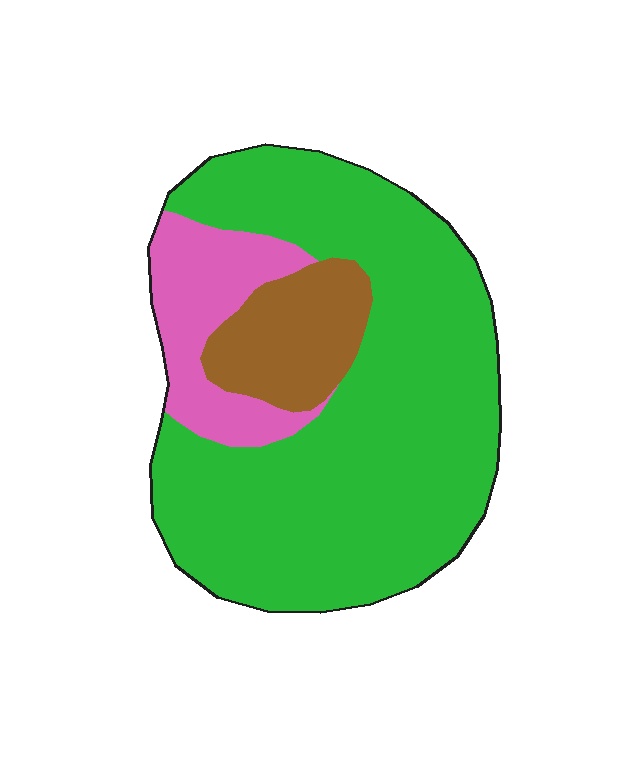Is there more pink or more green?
Green.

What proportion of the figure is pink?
Pink takes up less than a quarter of the figure.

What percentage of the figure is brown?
Brown takes up less than a quarter of the figure.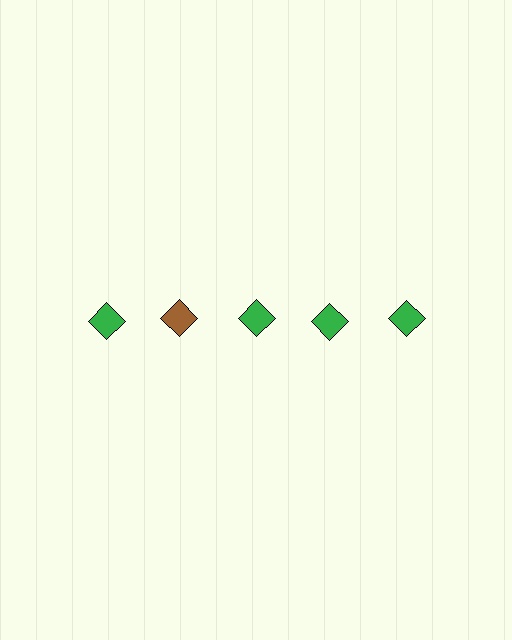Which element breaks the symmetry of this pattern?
The brown diamond in the top row, second from left column breaks the symmetry. All other shapes are green diamonds.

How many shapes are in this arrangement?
There are 5 shapes arranged in a grid pattern.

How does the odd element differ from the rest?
It has a different color: brown instead of green.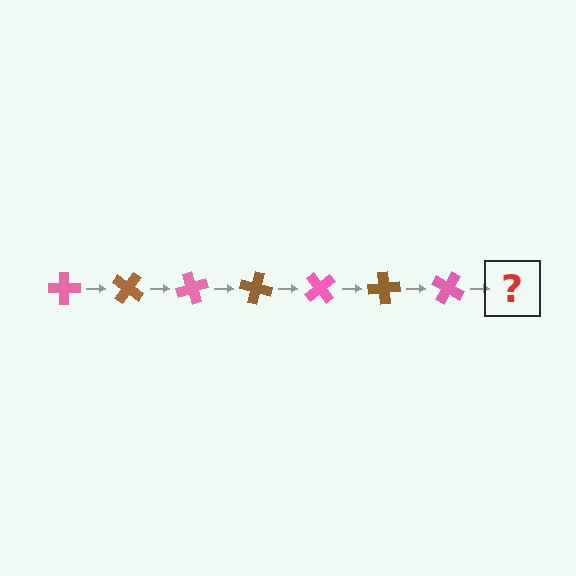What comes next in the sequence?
The next element should be a brown cross, rotated 245 degrees from the start.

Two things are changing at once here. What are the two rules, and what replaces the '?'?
The two rules are that it rotates 35 degrees each step and the color cycles through pink and brown. The '?' should be a brown cross, rotated 245 degrees from the start.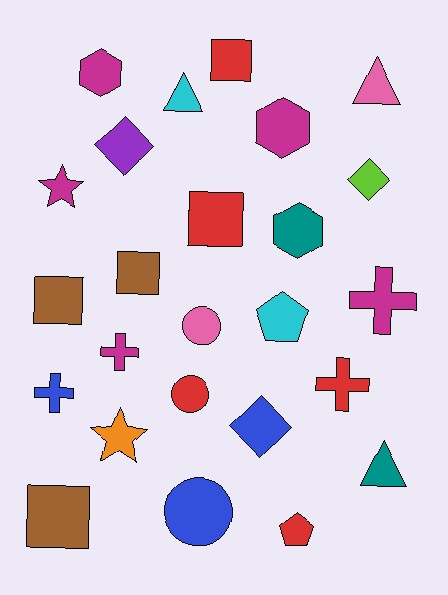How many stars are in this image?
There are 2 stars.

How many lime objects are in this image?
There is 1 lime object.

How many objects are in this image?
There are 25 objects.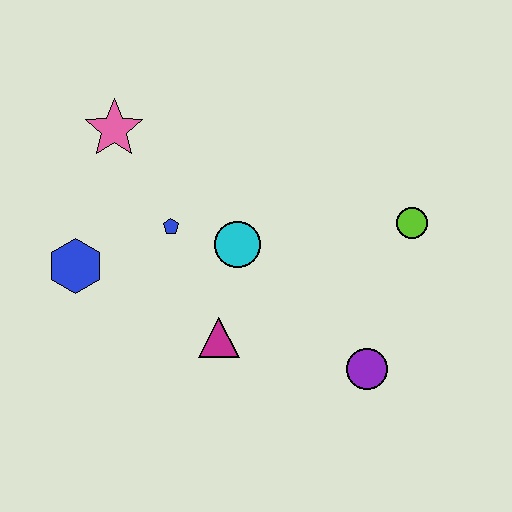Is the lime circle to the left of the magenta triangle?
No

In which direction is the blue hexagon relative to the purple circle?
The blue hexagon is to the left of the purple circle.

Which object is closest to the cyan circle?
The blue pentagon is closest to the cyan circle.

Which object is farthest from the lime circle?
The blue hexagon is farthest from the lime circle.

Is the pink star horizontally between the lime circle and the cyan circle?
No